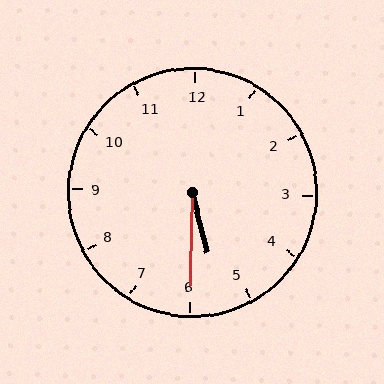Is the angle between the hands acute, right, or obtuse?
It is acute.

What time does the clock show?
5:30.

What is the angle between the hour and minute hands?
Approximately 15 degrees.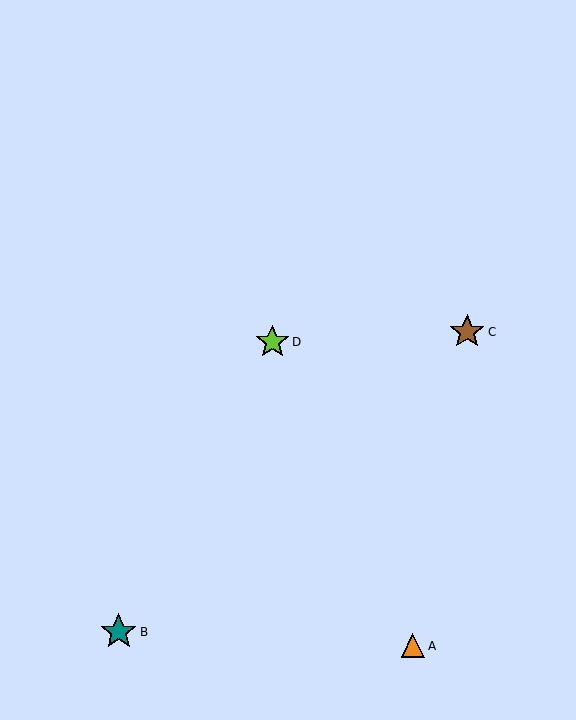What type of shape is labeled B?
Shape B is a teal star.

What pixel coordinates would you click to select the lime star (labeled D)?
Click at (272, 342) to select the lime star D.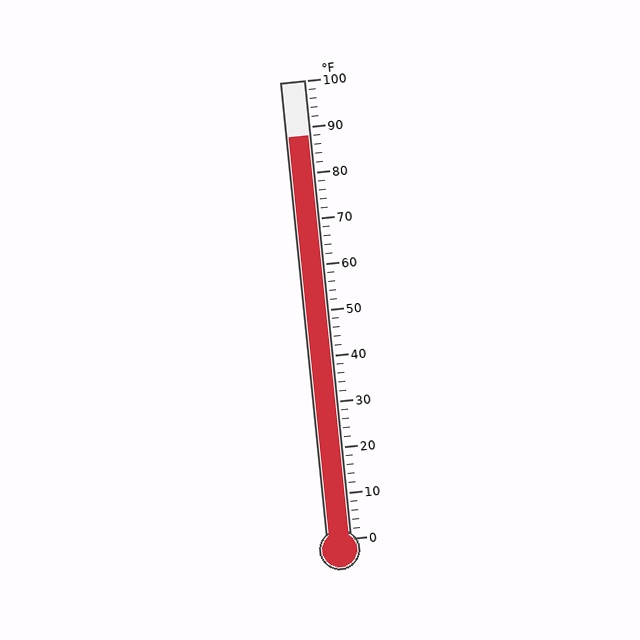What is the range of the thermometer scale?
The thermometer scale ranges from 0°F to 100°F.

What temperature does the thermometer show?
The thermometer shows approximately 88°F.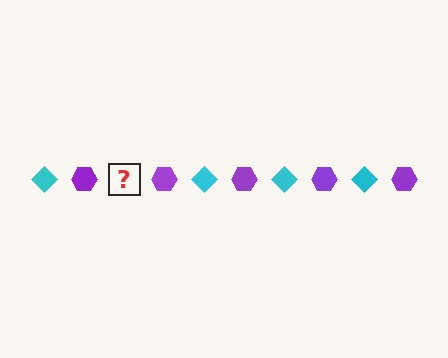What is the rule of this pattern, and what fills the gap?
The rule is that the pattern alternates between cyan diamond and purple hexagon. The gap should be filled with a cyan diamond.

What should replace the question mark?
The question mark should be replaced with a cyan diamond.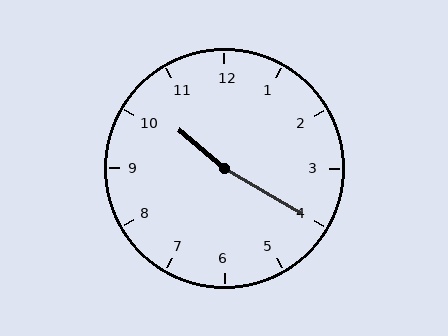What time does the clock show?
10:20.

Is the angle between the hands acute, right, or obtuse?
It is obtuse.